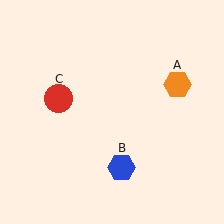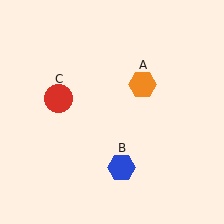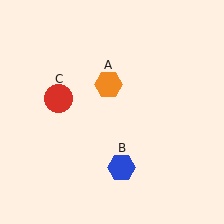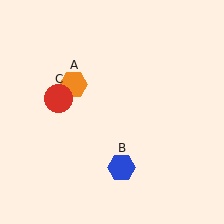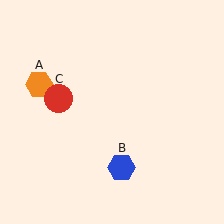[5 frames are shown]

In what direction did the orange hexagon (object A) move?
The orange hexagon (object A) moved left.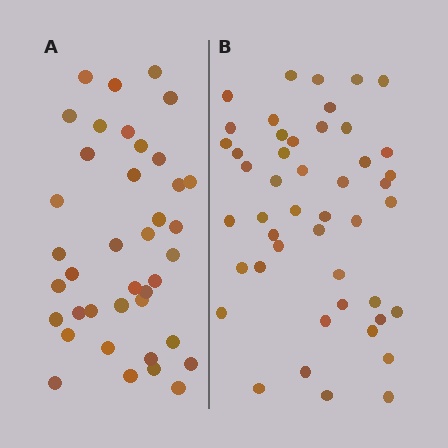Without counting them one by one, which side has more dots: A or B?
Region B (the right region) has more dots.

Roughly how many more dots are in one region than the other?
Region B has roughly 8 or so more dots than region A.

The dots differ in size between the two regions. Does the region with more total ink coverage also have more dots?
No. Region A has more total ink coverage because its dots are larger, but region B actually contains more individual dots. Total area can be misleading — the number of items is what matters here.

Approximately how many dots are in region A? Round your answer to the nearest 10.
About 40 dots. (The exact count is 39, which rounds to 40.)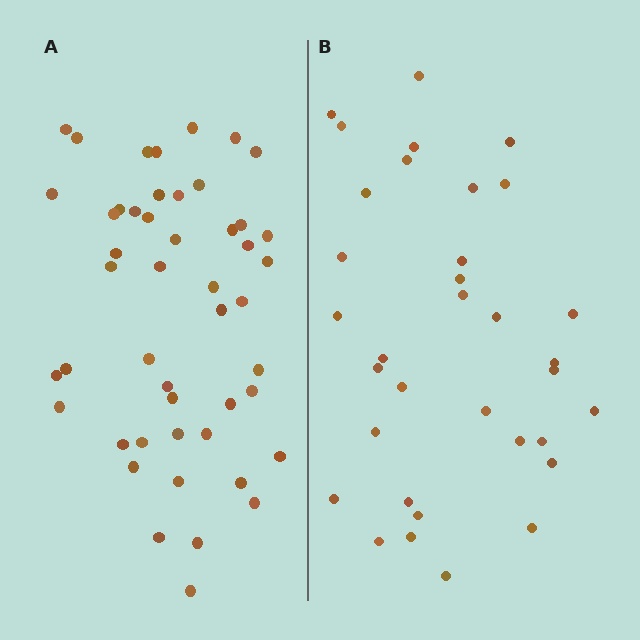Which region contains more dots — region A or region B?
Region A (the left region) has more dots.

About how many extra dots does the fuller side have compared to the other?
Region A has approximately 15 more dots than region B.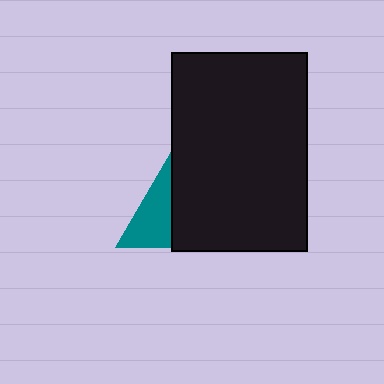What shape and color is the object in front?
The object in front is a black rectangle.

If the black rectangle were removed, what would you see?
You would see the complete teal triangle.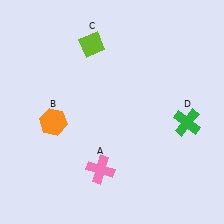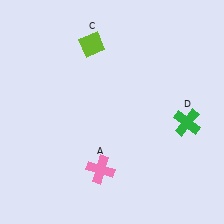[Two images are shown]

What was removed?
The orange hexagon (B) was removed in Image 2.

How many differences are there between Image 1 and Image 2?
There is 1 difference between the two images.